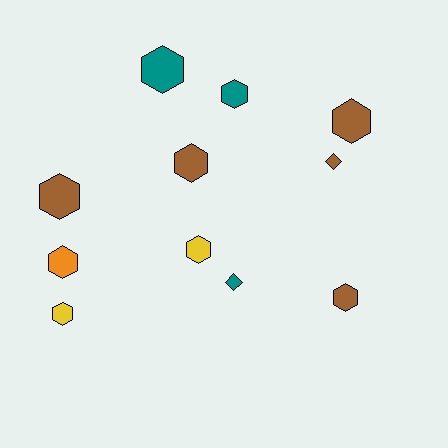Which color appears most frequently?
Brown, with 5 objects.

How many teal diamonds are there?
There is 1 teal diamond.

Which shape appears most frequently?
Hexagon, with 9 objects.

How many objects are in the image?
There are 11 objects.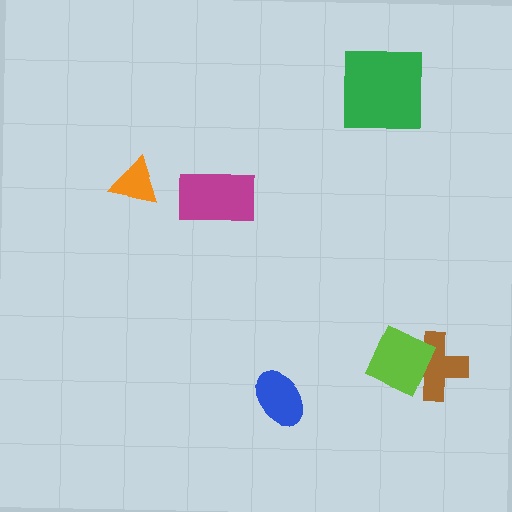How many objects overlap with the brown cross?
1 object overlaps with the brown cross.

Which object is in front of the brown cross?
The lime diamond is in front of the brown cross.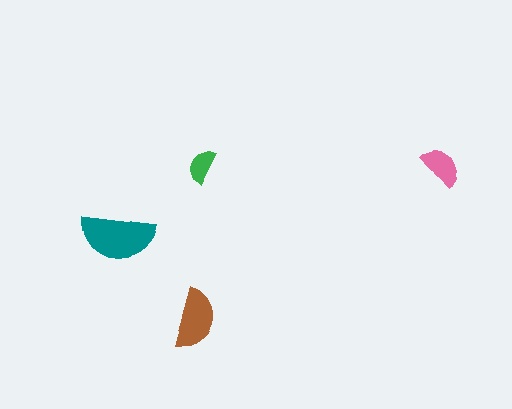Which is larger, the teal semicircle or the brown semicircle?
The teal one.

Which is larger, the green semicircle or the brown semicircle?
The brown one.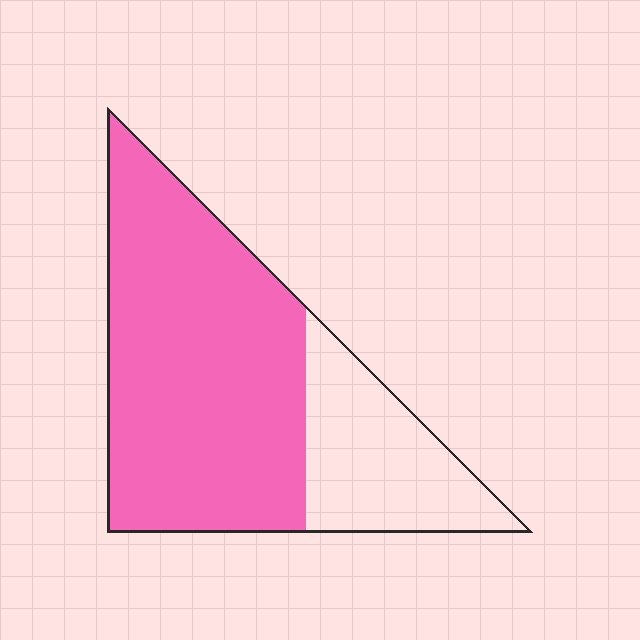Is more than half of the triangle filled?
Yes.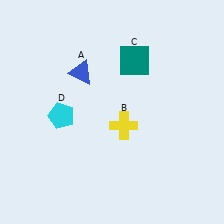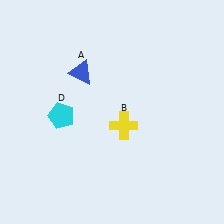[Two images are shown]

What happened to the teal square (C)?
The teal square (C) was removed in Image 2. It was in the top-right area of Image 1.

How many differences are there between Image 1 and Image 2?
There is 1 difference between the two images.